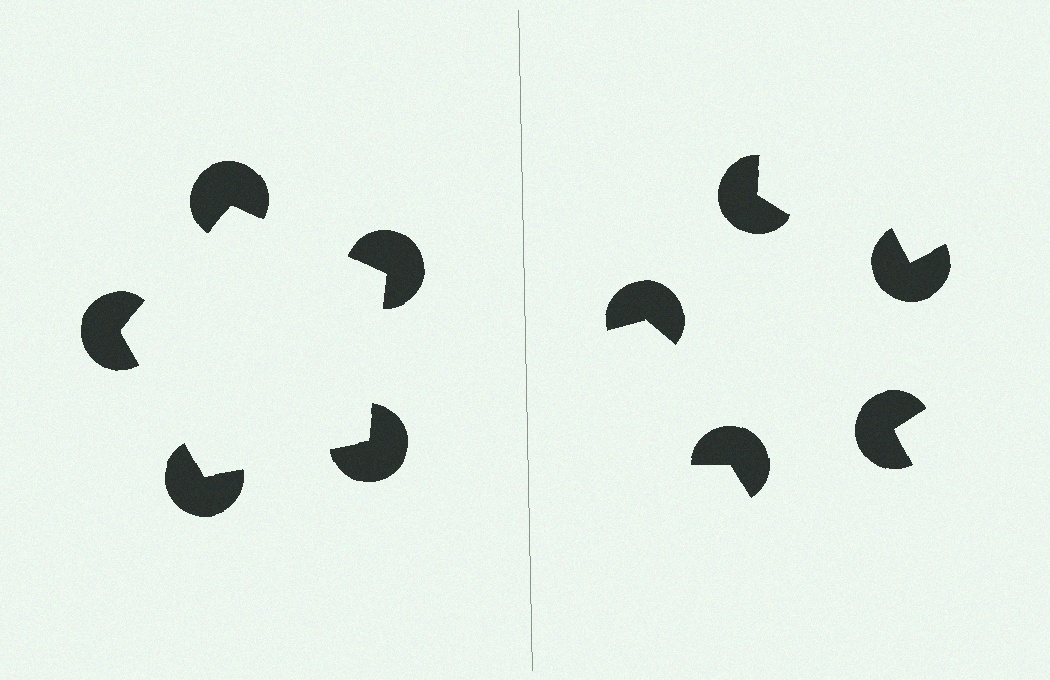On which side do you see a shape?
An illusory pentagon appears on the left side. On the right side the wedge cuts are rotated, so no coherent shape forms.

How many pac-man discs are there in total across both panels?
10 — 5 on each side.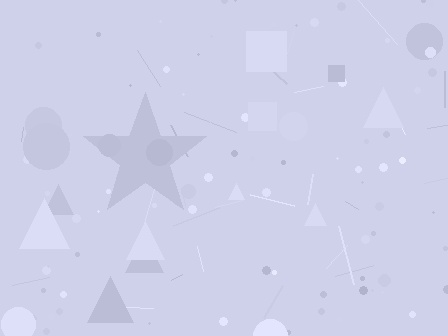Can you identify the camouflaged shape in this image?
The camouflaged shape is a star.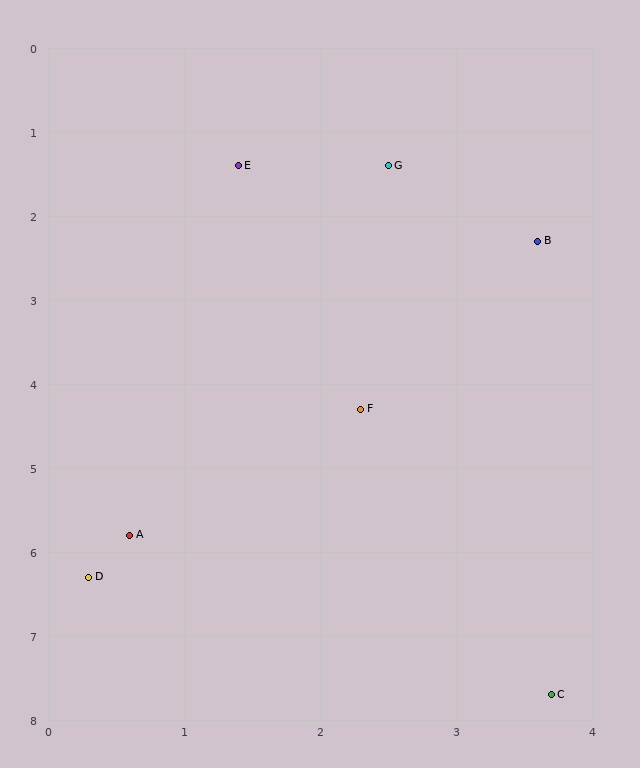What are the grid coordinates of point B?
Point B is at approximately (3.6, 2.3).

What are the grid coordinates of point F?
Point F is at approximately (2.3, 4.3).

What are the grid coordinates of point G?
Point G is at approximately (2.5, 1.4).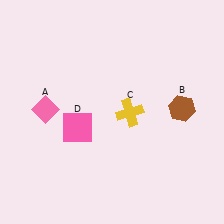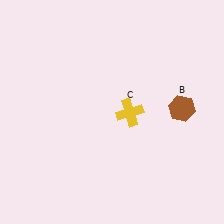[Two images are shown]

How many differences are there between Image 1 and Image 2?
There are 2 differences between the two images.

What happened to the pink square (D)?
The pink square (D) was removed in Image 2. It was in the bottom-left area of Image 1.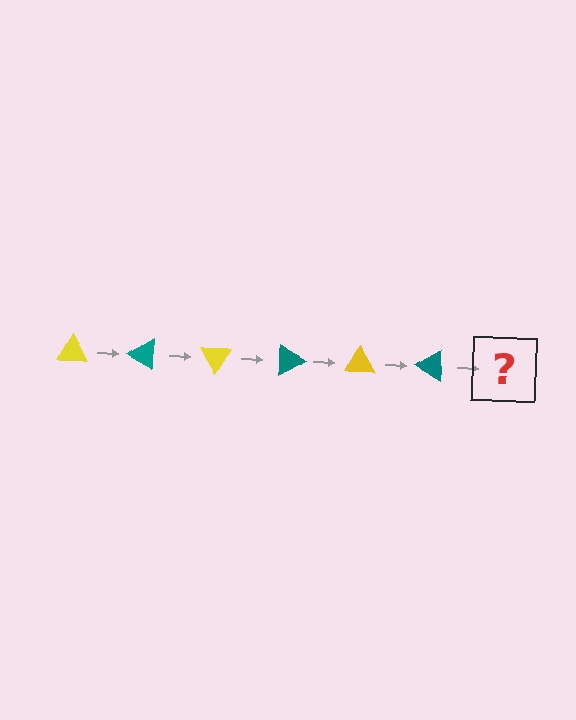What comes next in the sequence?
The next element should be a yellow triangle, rotated 180 degrees from the start.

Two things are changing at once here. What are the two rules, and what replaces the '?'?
The two rules are that it rotates 30 degrees each step and the color cycles through yellow and teal. The '?' should be a yellow triangle, rotated 180 degrees from the start.